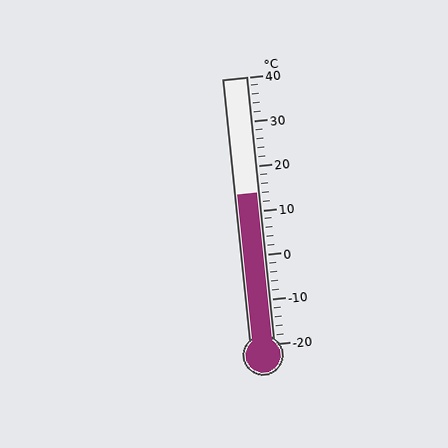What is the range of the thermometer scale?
The thermometer scale ranges from -20°C to 40°C.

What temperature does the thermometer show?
The thermometer shows approximately 14°C.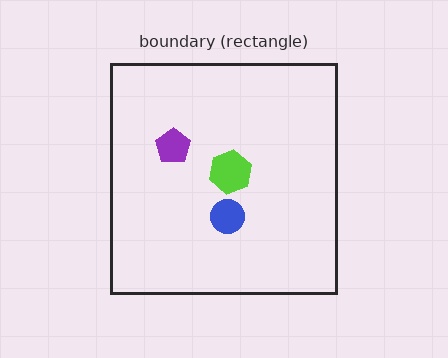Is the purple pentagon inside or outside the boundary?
Inside.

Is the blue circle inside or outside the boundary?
Inside.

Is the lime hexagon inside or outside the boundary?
Inside.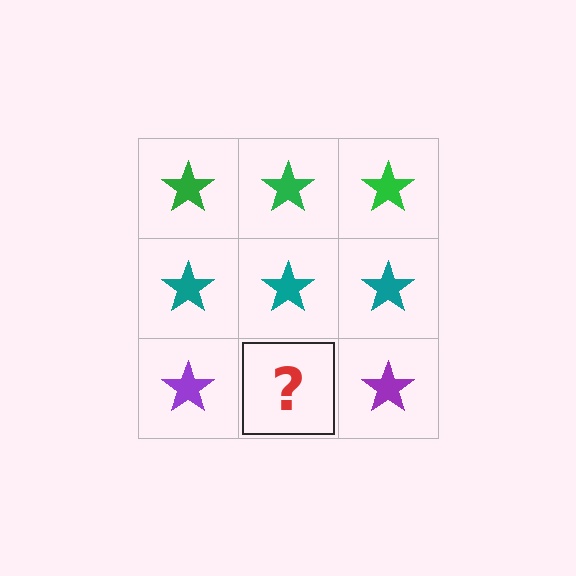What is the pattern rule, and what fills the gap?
The rule is that each row has a consistent color. The gap should be filled with a purple star.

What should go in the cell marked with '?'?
The missing cell should contain a purple star.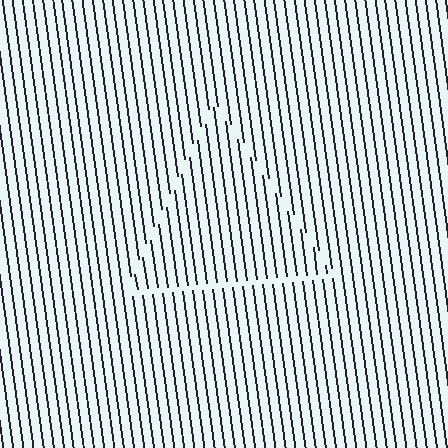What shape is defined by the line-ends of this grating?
An illusory triangle. The interior of the shape contains the same grating, shifted by half a period — the contour is defined by the phase discontinuity where line-ends from the inner and outer gratings abut.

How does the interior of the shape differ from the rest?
The interior of the shape contains the same grating, shifted by half a period — the contour is defined by the phase discontinuity where line-ends from the inner and outer gratings abut.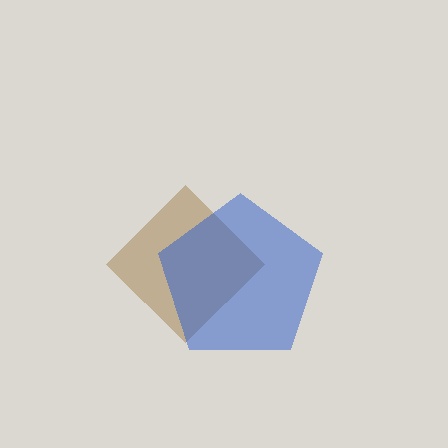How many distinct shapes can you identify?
There are 2 distinct shapes: a brown diamond, a blue pentagon.